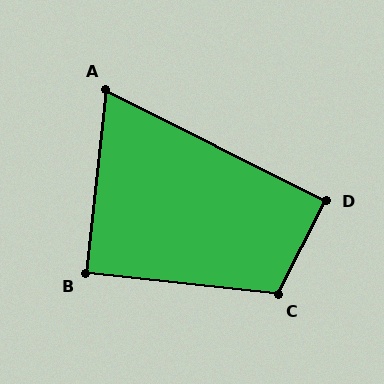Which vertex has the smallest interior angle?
A, at approximately 69 degrees.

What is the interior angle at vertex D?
Approximately 90 degrees (approximately right).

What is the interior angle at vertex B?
Approximately 90 degrees (approximately right).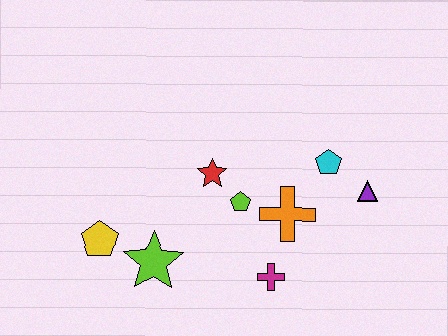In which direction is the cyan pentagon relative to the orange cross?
The cyan pentagon is above the orange cross.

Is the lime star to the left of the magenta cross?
Yes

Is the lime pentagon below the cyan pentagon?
Yes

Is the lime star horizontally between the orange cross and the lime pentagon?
No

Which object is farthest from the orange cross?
The yellow pentagon is farthest from the orange cross.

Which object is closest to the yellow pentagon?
The lime star is closest to the yellow pentagon.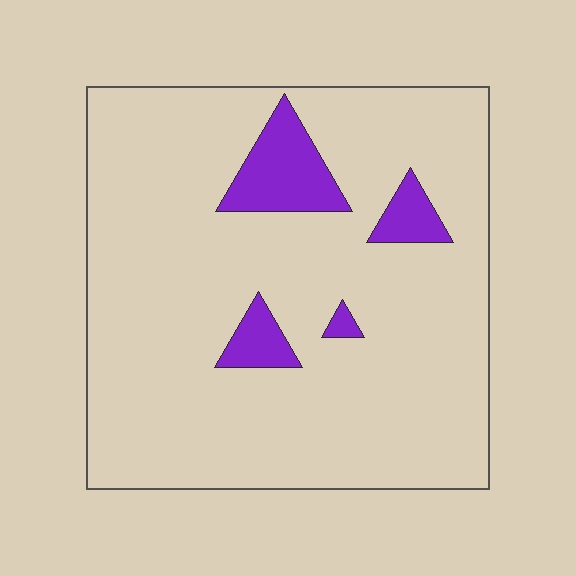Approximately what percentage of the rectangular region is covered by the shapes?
Approximately 10%.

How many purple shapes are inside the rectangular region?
4.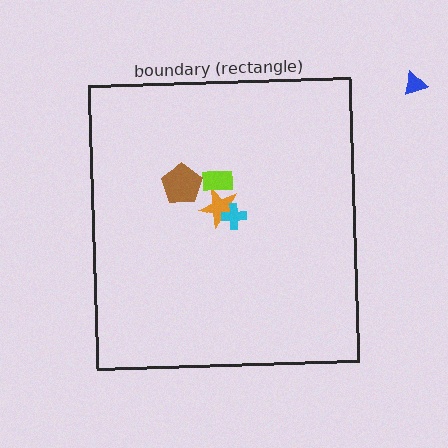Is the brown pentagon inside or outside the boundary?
Inside.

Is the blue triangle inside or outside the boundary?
Outside.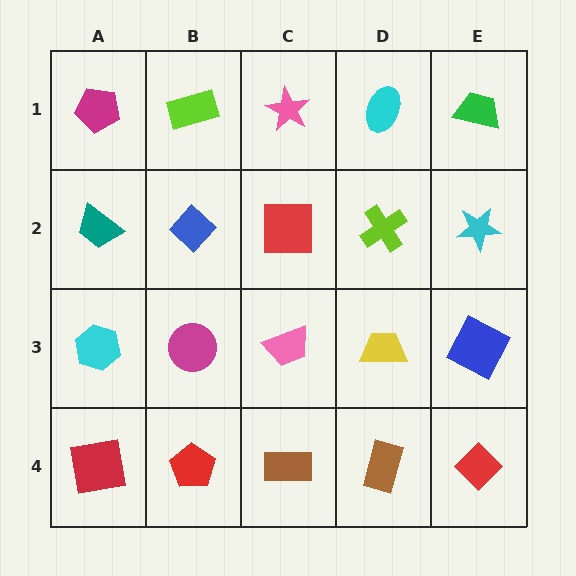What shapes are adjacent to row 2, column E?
A green trapezoid (row 1, column E), a blue square (row 3, column E), a lime cross (row 2, column D).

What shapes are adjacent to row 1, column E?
A cyan star (row 2, column E), a cyan ellipse (row 1, column D).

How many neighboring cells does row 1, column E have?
2.